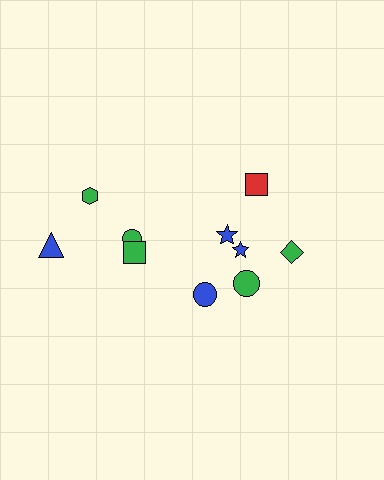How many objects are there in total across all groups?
There are 10 objects.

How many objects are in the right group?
There are 6 objects.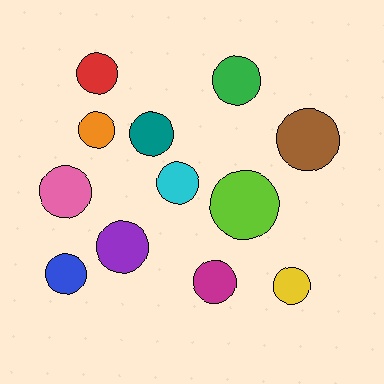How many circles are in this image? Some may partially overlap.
There are 12 circles.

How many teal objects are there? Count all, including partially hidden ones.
There is 1 teal object.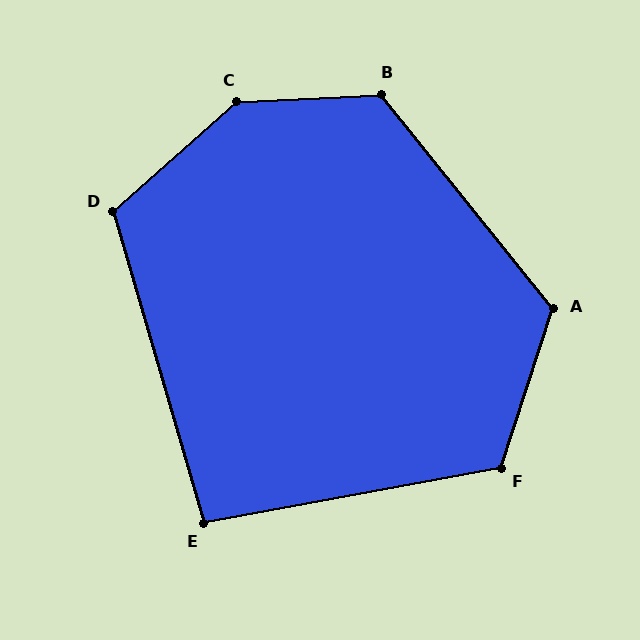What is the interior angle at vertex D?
Approximately 115 degrees (obtuse).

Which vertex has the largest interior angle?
C, at approximately 141 degrees.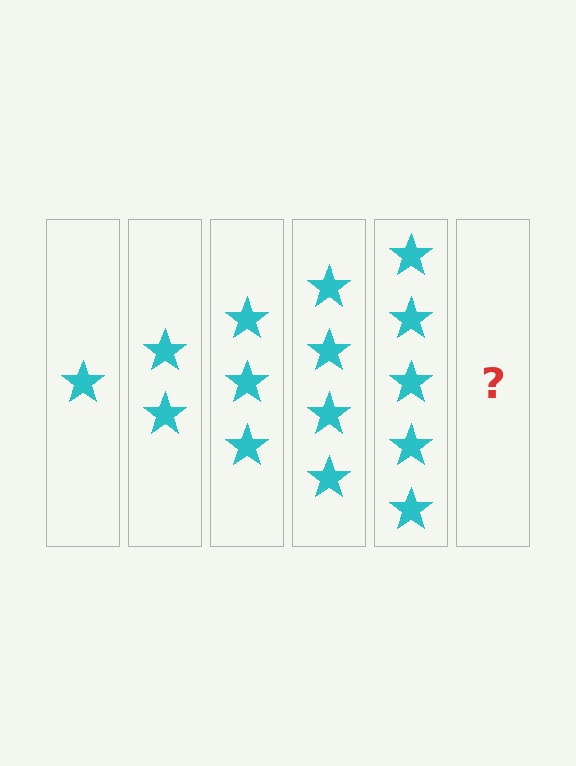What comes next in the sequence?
The next element should be 6 stars.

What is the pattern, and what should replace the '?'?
The pattern is that each step adds one more star. The '?' should be 6 stars.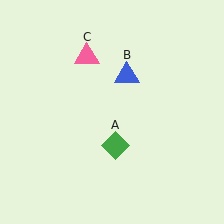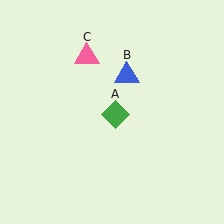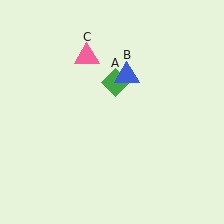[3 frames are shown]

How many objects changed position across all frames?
1 object changed position: green diamond (object A).